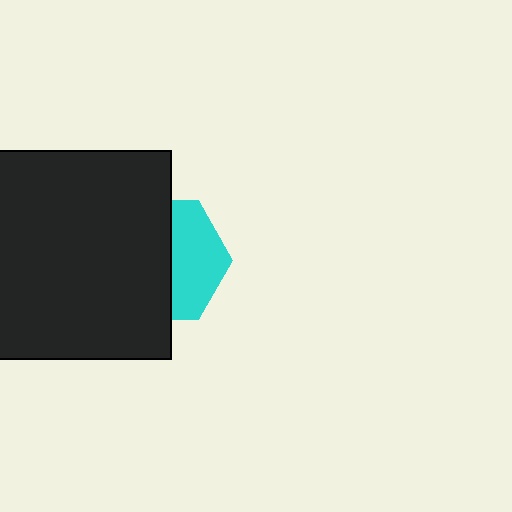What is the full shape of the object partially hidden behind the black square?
The partially hidden object is a cyan hexagon.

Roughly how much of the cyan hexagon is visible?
A small part of it is visible (roughly 43%).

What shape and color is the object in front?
The object in front is a black square.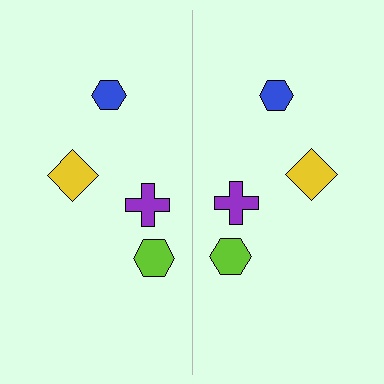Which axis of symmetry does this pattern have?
The pattern has a vertical axis of symmetry running through the center of the image.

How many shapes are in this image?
There are 8 shapes in this image.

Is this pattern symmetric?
Yes, this pattern has bilateral (reflection) symmetry.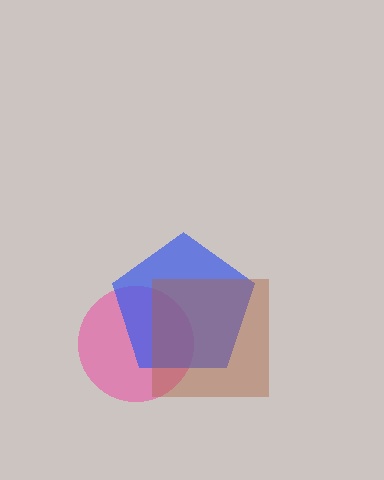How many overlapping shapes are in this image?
There are 3 overlapping shapes in the image.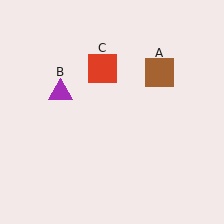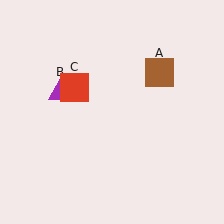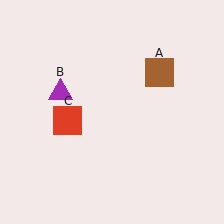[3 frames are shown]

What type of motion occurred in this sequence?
The red square (object C) rotated counterclockwise around the center of the scene.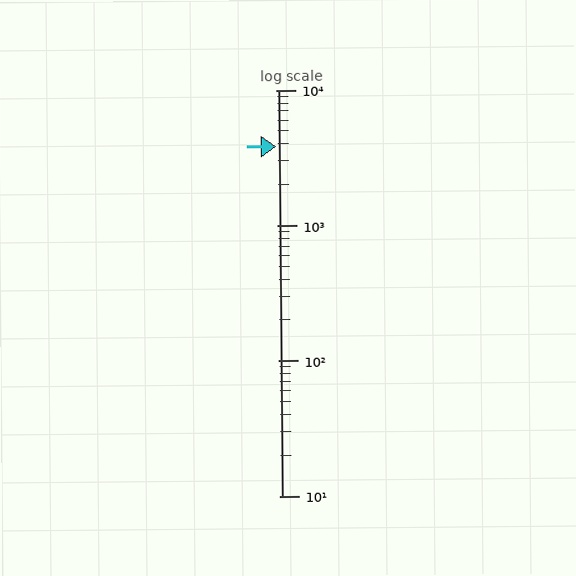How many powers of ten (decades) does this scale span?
The scale spans 3 decades, from 10 to 10000.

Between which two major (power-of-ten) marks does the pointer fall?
The pointer is between 1000 and 10000.